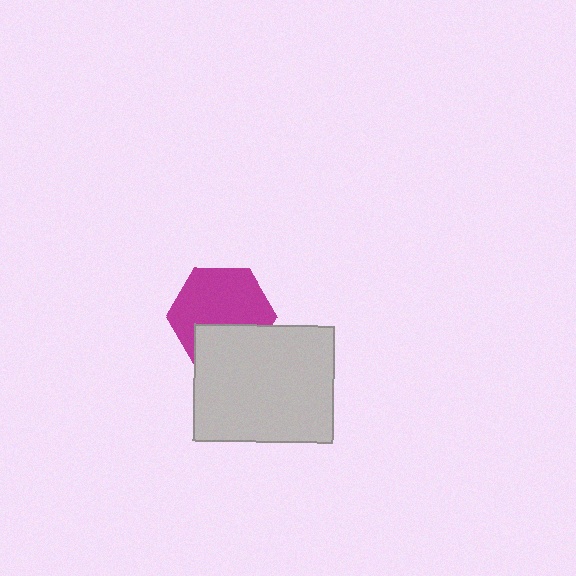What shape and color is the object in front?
The object in front is a light gray rectangle.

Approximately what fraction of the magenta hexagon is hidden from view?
Roughly 33% of the magenta hexagon is hidden behind the light gray rectangle.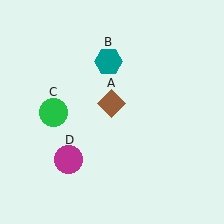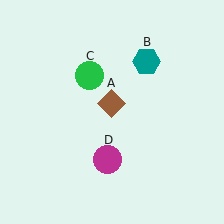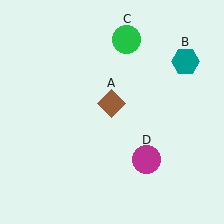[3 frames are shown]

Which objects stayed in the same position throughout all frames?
Brown diamond (object A) remained stationary.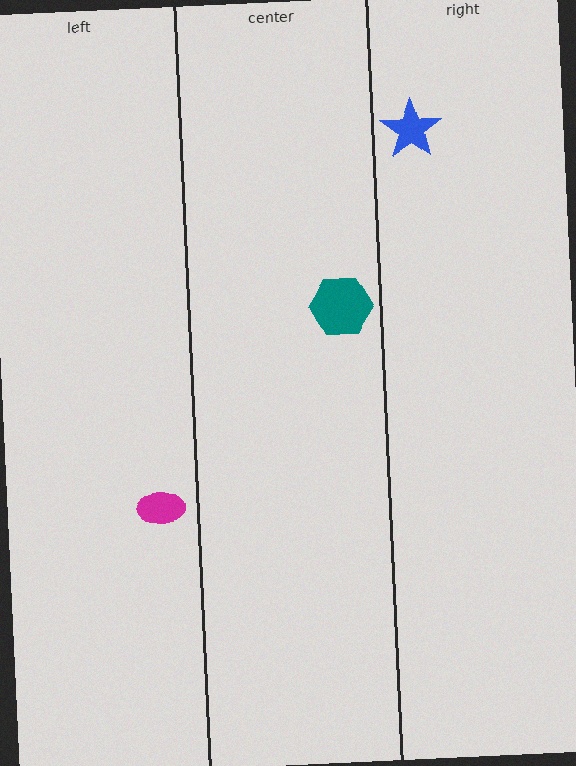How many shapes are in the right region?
1.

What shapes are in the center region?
The teal hexagon.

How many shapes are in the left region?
1.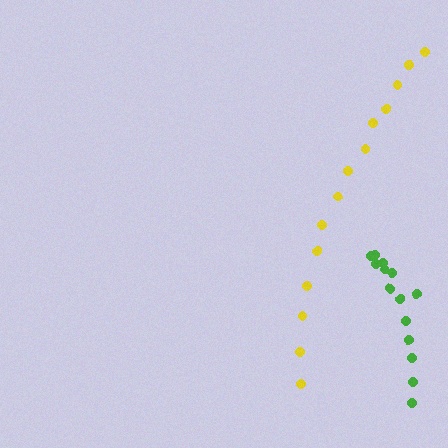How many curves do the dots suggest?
There are 2 distinct paths.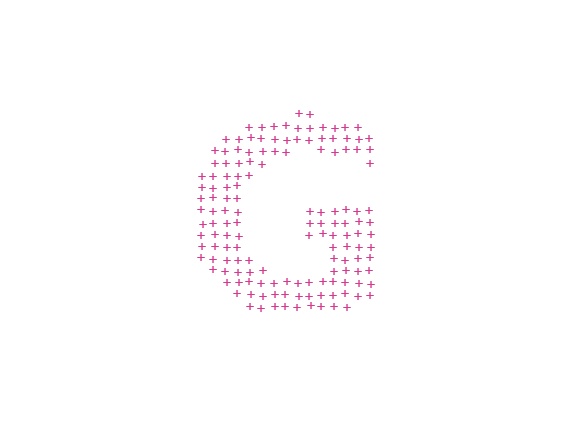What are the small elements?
The small elements are plus signs.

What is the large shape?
The large shape is the letter G.